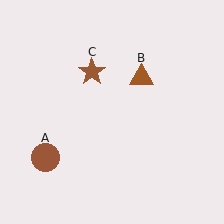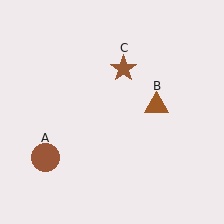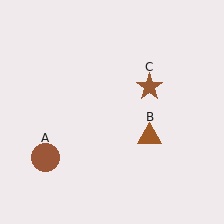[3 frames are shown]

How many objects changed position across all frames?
2 objects changed position: brown triangle (object B), brown star (object C).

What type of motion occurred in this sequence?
The brown triangle (object B), brown star (object C) rotated clockwise around the center of the scene.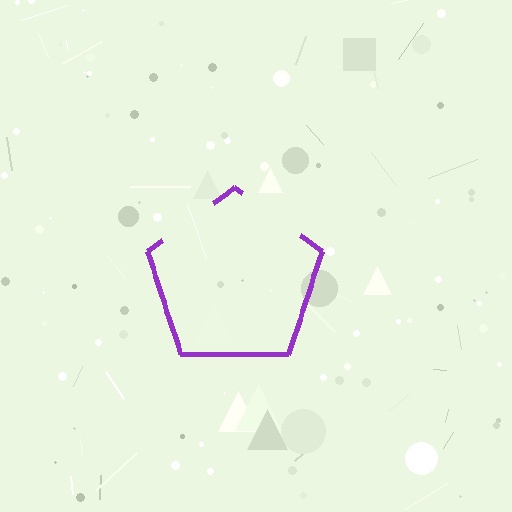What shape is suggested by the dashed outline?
The dashed outline suggests a pentagon.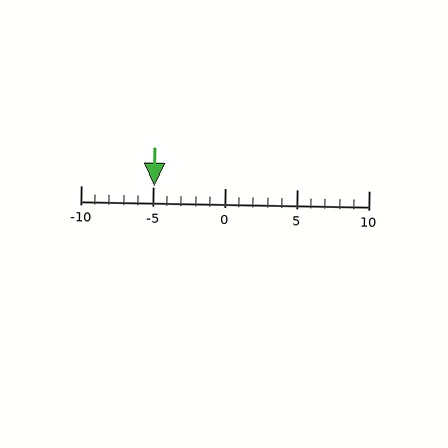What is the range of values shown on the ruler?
The ruler shows values from -10 to 10.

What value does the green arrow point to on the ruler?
The green arrow points to approximately -5.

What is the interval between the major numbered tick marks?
The major tick marks are spaced 5 units apart.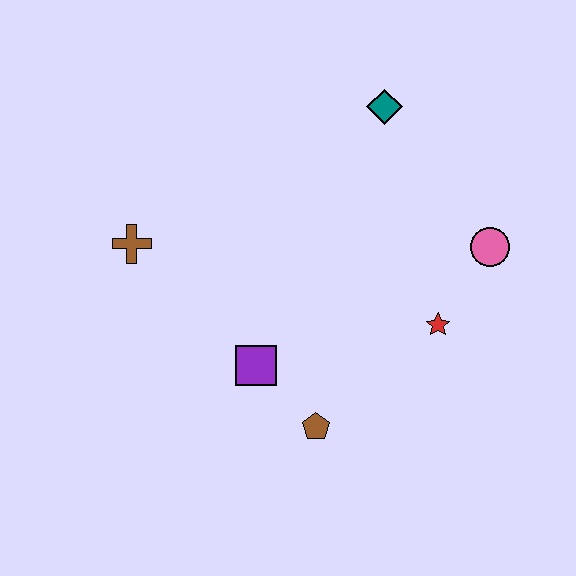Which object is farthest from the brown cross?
The pink circle is farthest from the brown cross.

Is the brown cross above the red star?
Yes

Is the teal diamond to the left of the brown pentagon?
No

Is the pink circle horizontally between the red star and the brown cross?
No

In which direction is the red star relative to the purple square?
The red star is to the right of the purple square.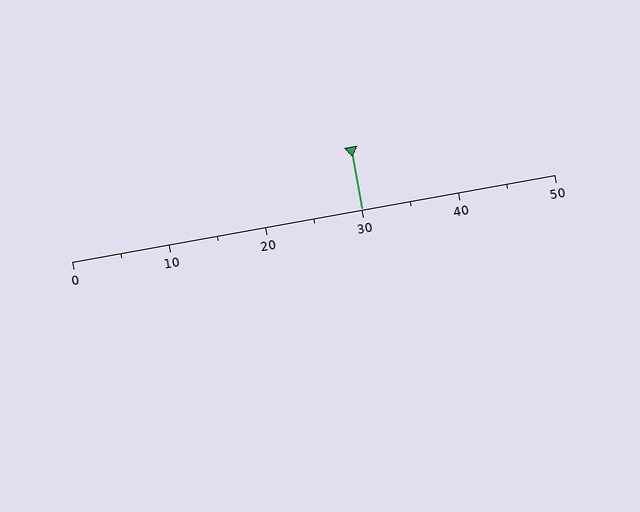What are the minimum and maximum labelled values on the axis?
The axis runs from 0 to 50.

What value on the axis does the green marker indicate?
The marker indicates approximately 30.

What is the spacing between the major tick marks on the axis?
The major ticks are spaced 10 apart.